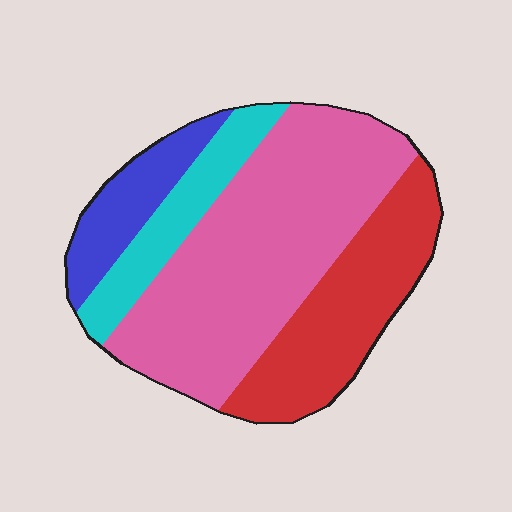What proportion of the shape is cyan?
Cyan covers roughly 15% of the shape.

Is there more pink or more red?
Pink.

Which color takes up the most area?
Pink, at roughly 50%.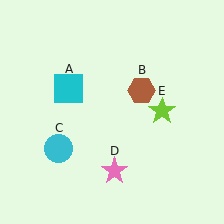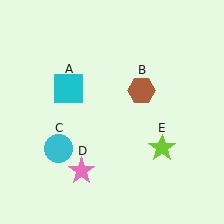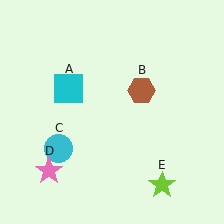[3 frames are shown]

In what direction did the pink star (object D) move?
The pink star (object D) moved left.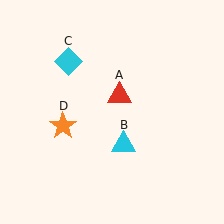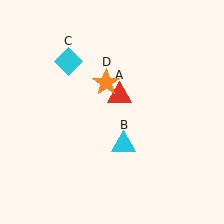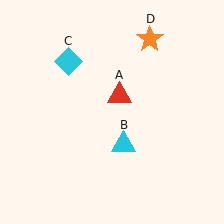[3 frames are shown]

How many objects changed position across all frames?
1 object changed position: orange star (object D).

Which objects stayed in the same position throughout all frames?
Red triangle (object A) and cyan triangle (object B) and cyan diamond (object C) remained stationary.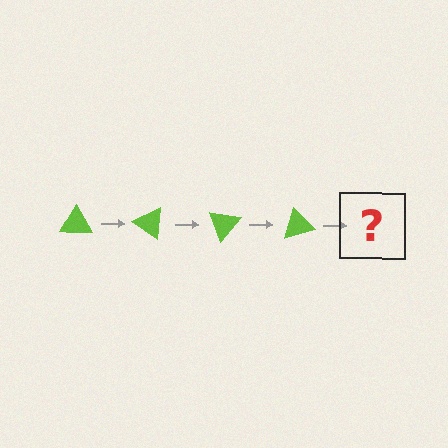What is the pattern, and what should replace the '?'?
The pattern is that the triangle rotates 35 degrees each step. The '?' should be a lime triangle rotated 140 degrees.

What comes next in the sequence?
The next element should be a lime triangle rotated 140 degrees.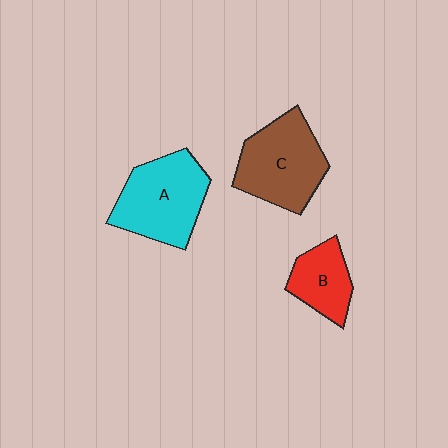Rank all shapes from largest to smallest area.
From largest to smallest: A (cyan), C (brown), B (red).